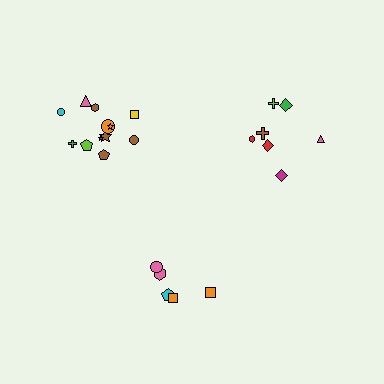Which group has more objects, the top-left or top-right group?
The top-left group.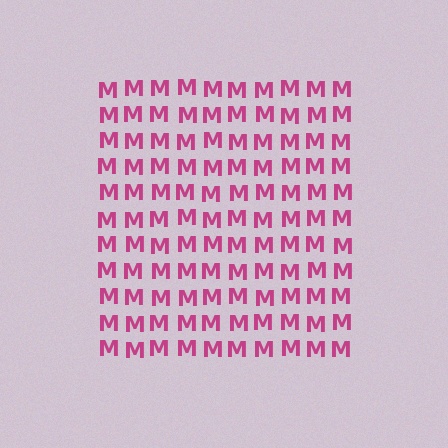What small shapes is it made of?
It is made of small letter M's.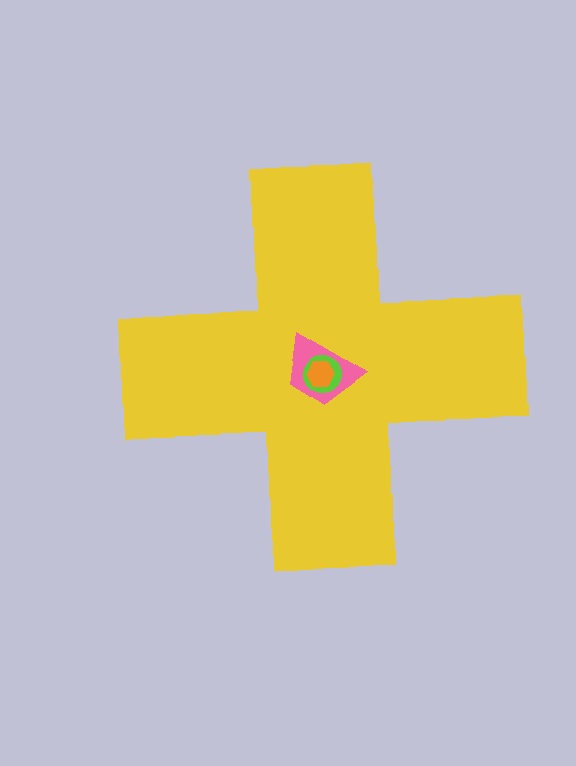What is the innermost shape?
The orange hexagon.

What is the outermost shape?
The yellow cross.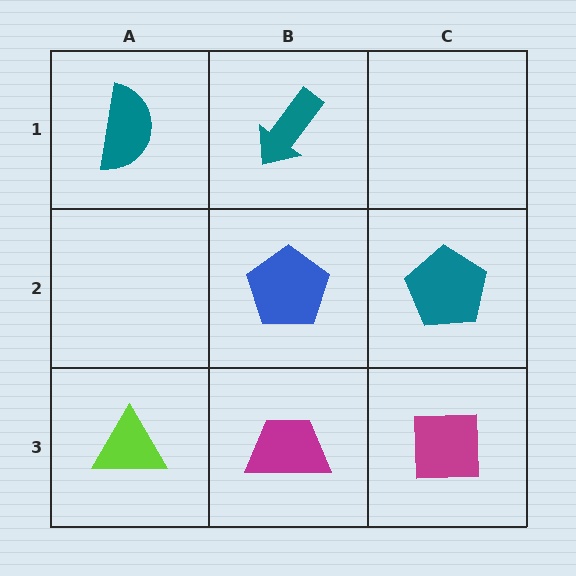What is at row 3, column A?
A lime triangle.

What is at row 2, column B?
A blue pentagon.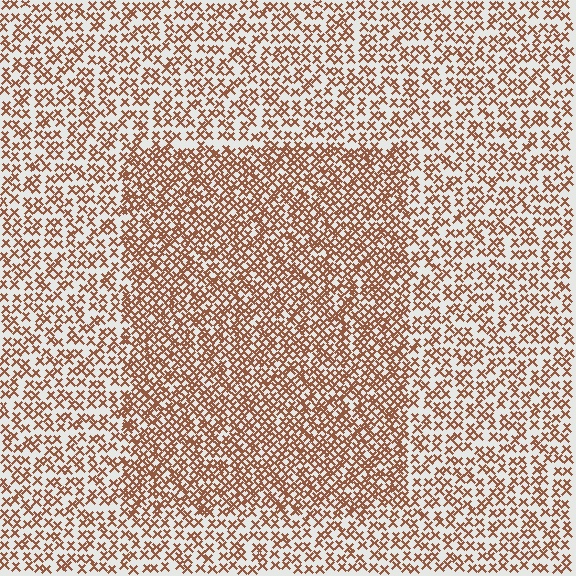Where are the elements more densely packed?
The elements are more densely packed inside the rectangle boundary.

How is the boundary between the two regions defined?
The boundary is defined by a change in element density (approximately 1.7x ratio). All elements are the same color, size, and shape.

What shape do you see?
I see a rectangle.